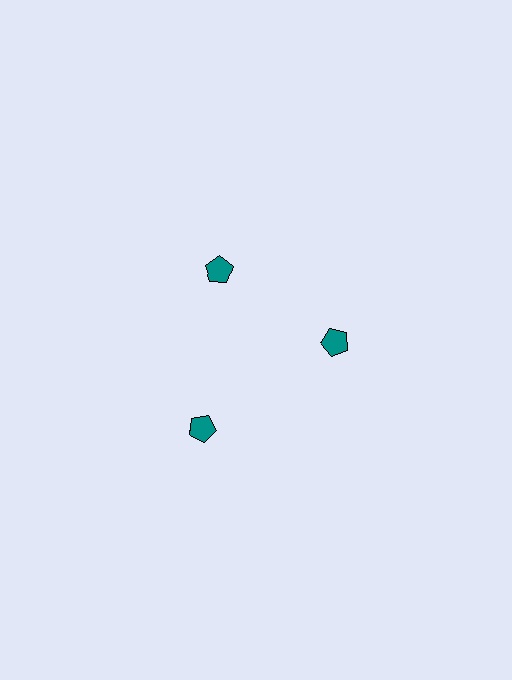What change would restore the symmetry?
The symmetry would be restored by moving it inward, back onto the ring so that all 3 pentagons sit at equal angles and equal distance from the center.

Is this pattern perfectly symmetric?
No. The 3 teal pentagons are arranged in a ring, but one element near the 7 o'clock position is pushed outward from the center, breaking the 3-fold rotational symmetry.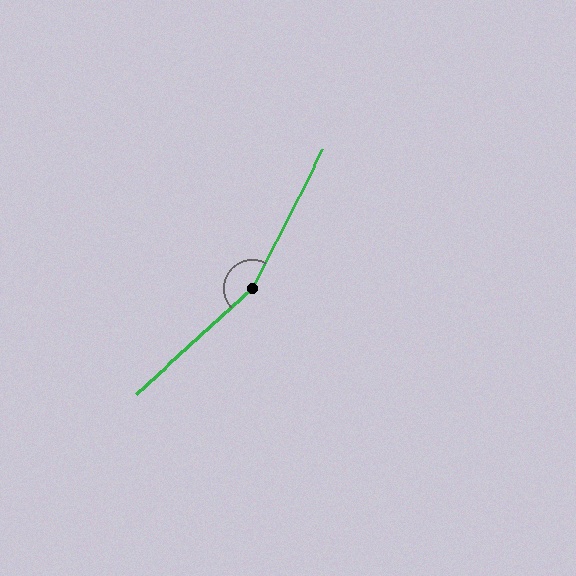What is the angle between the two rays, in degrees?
Approximately 159 degrees.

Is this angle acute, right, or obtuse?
It is obtuse.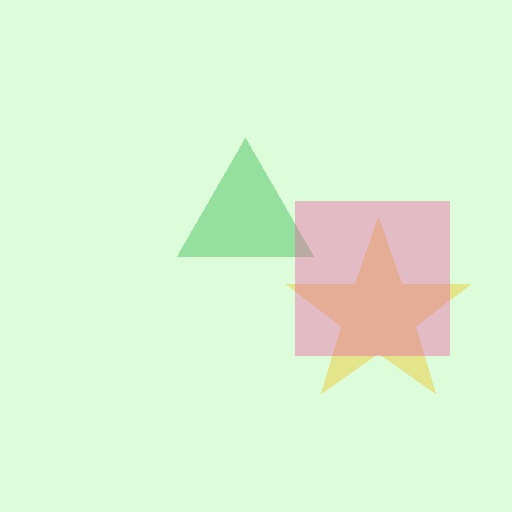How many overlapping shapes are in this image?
There are 3 overlapping shapes in the image.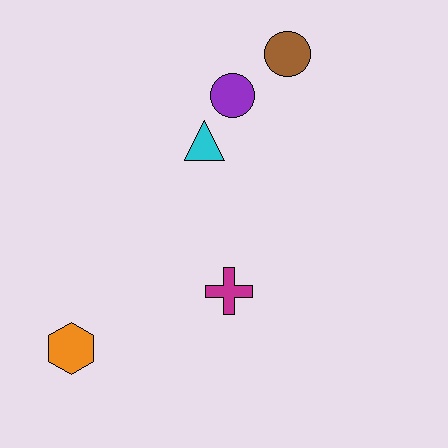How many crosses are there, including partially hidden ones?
There is 1 cross.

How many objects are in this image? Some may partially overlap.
There are 5 objects.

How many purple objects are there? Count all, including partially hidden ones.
There is 1 purple object.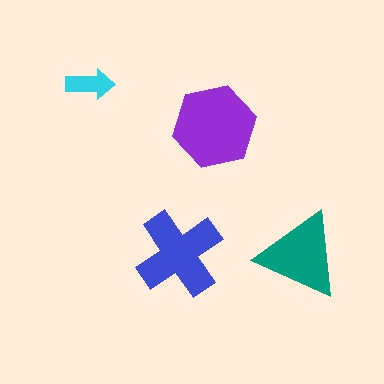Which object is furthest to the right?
The teal triangle is rightmost.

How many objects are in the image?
There are 4 objects in the image.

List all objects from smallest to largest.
The cyan arrow, the teal triangle, the blue cross, the purple hexagon.